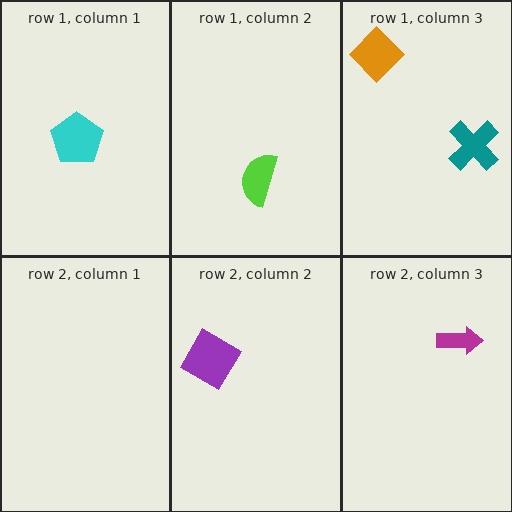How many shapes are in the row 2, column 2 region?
1.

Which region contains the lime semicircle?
The row 1, column 2 region.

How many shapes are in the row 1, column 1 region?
1.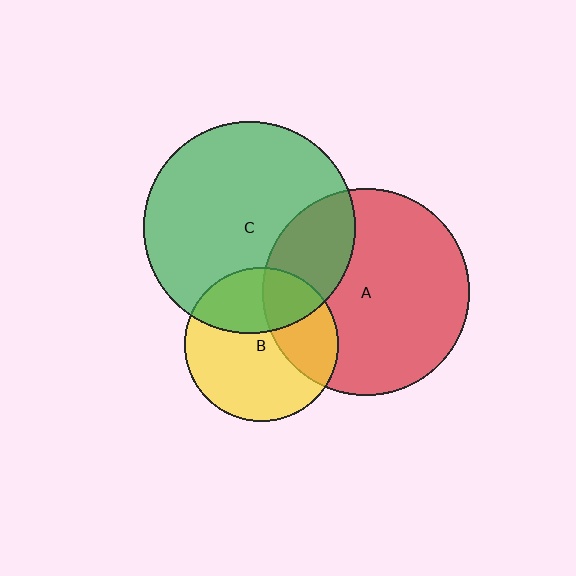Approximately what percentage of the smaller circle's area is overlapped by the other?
Approximately 30%.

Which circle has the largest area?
Circle C (green).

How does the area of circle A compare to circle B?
Approximately 1.8 times.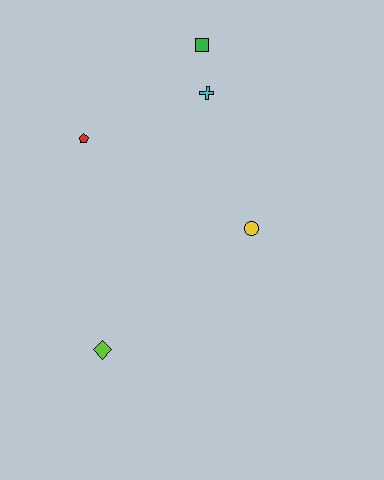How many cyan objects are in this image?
There is 1 cyan object.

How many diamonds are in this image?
There is 1 diamond.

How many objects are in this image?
There are 5 objects.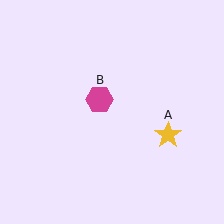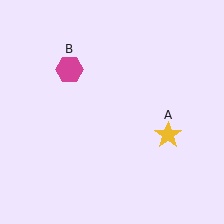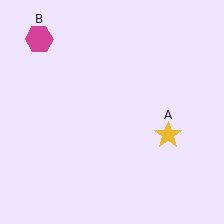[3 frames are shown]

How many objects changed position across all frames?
1 object changed position: magenta hexagon (object B).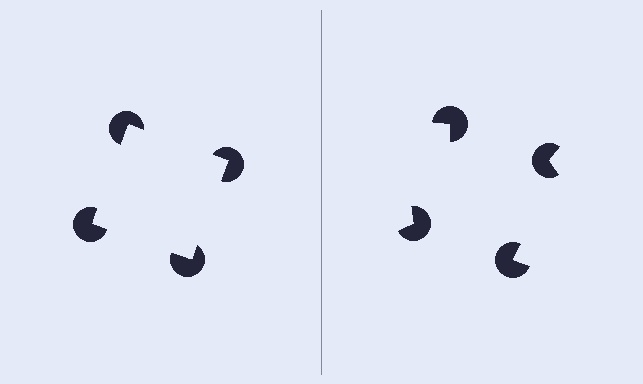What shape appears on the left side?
An illusory square.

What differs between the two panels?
The pac-man discs are positioned identically on both sides; only the wedge orientations differ. On the left they align to a square; on the right they are misaligned.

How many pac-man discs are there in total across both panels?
8 — 4 on each side.